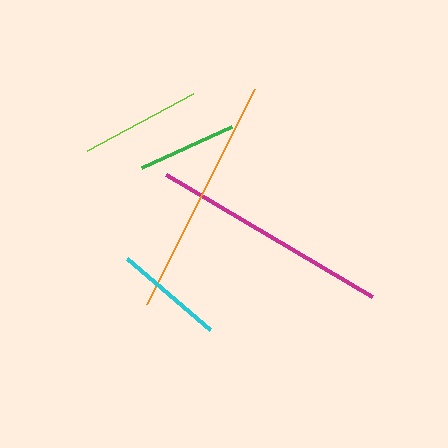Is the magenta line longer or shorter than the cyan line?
The magenta line is longer than the cyan line.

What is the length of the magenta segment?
The magenta segment is approximately 239 pixels long.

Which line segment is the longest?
The orange line is the longest at approximately 241 pixels.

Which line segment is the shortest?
The green line is the shortest at approximately 99 pixels.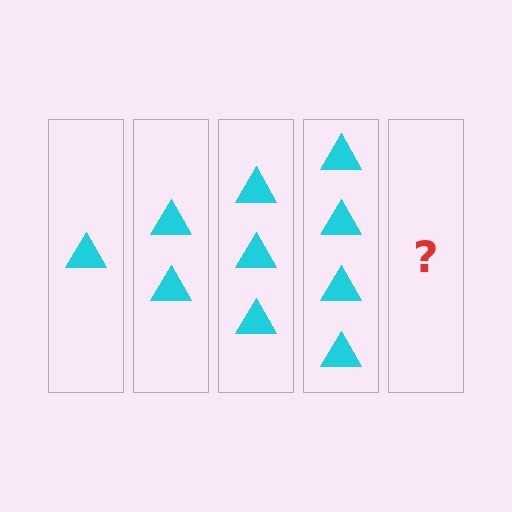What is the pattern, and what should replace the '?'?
The pattern is that each step adds one more triangle. The '?' should be 5 triangles.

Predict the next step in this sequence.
The next step is 5 triangles.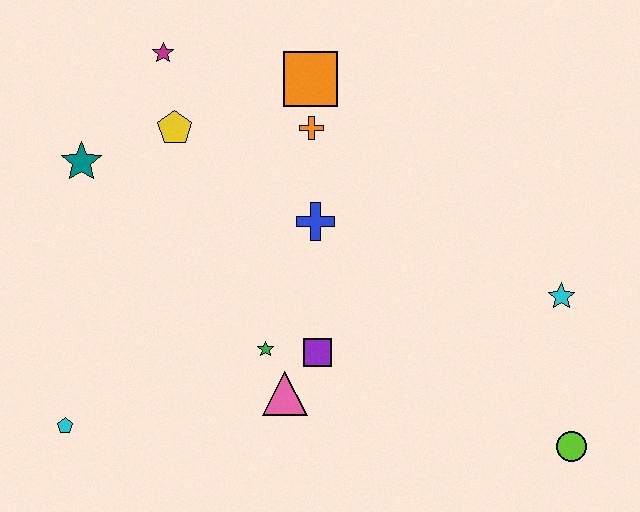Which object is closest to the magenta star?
The yellow pentagon is closest to the magenta star.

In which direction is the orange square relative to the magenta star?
The orange square is to the right of the magenta star.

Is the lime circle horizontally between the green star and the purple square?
No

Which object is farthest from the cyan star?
The cyan pentagon is farthest from the cyan star.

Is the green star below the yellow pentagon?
Yes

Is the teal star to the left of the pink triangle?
Yes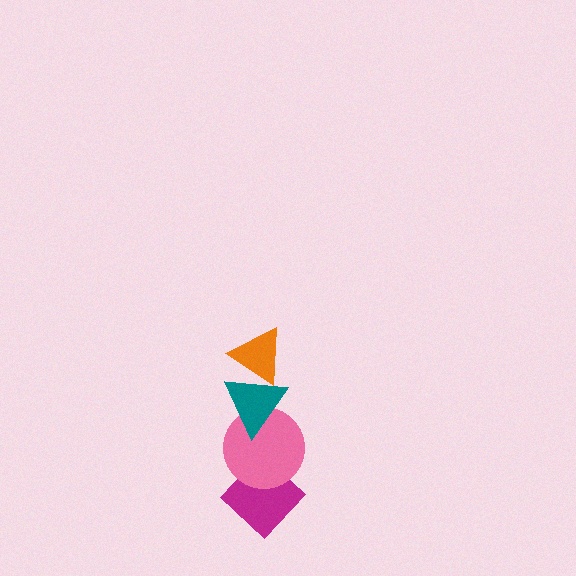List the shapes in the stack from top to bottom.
From top to bottom: the orange triangle, the teal triangle, the pink circle, the magenta diamond.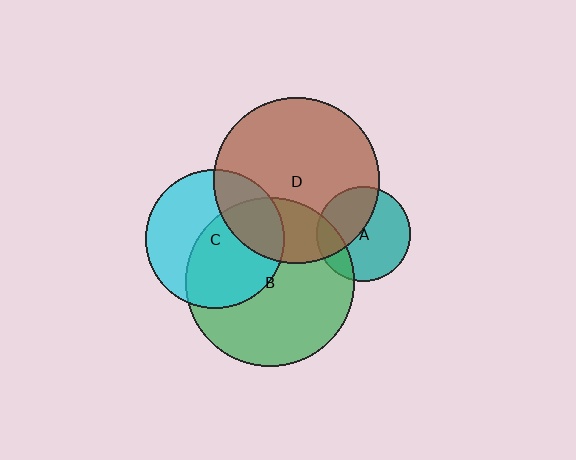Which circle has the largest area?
Circle B (green).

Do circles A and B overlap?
Yes.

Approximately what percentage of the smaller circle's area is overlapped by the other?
Approximately 20%.